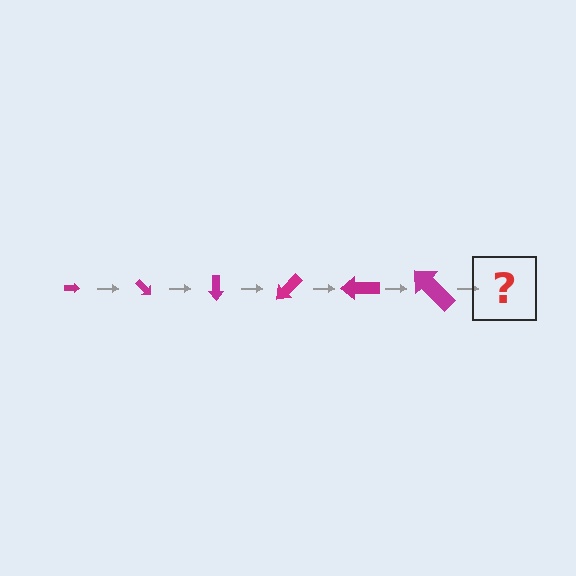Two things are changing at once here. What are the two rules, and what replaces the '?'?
The two rules are that the arrow grows larger each step and it rotates 45 degrees each step. The '?' should be an arrow, larger than the previous one and rotated 270 degrees from the start.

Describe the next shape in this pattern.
It should be an arrow, larger than the previous one and rotated 270 degrees from the start.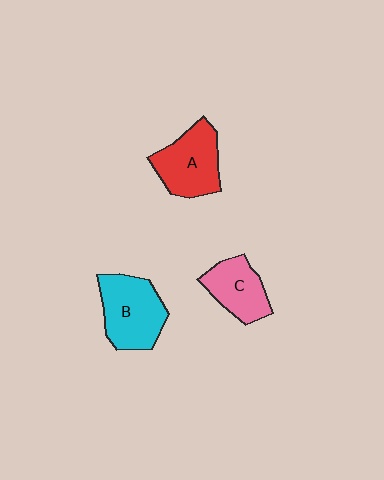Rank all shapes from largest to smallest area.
From largest to smallest: B (cyan), A (red), C (pink).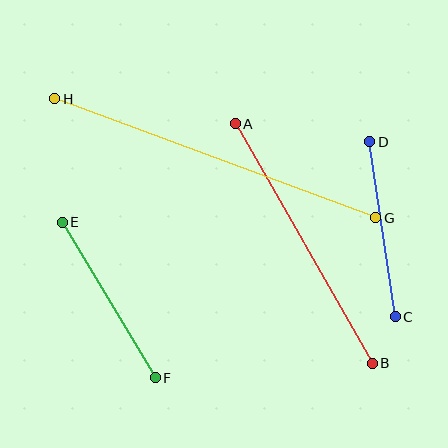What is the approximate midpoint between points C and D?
The midpoint is at approximately (382, 229) pixels.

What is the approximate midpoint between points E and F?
The midpoint is at approximately (109, 300) pixels.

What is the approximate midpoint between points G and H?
The midpoint is at approximately (215, 158) pixels.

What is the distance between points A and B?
The distance is approximately 276 pixels.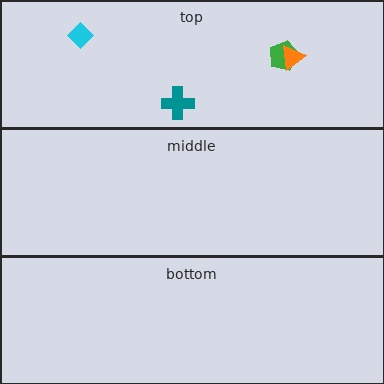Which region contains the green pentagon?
The top region.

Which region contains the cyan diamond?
The top region.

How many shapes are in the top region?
4.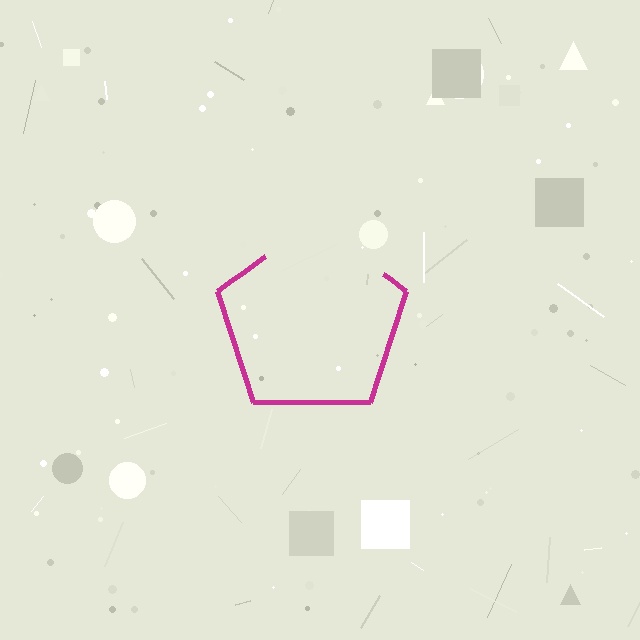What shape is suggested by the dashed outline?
The dashed outline suggests a pentagon.